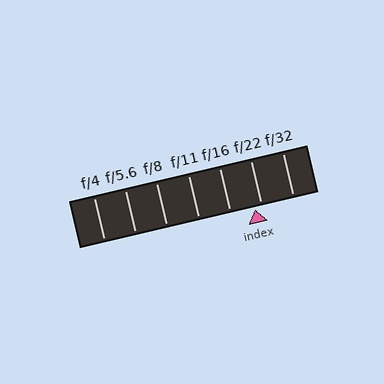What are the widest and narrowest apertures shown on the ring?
The widest aperture shown is f/4 and the narrowest is f/32.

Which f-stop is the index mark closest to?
The index mark is closest to f/22.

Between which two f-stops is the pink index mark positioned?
The index mark is between f/16 and f/22.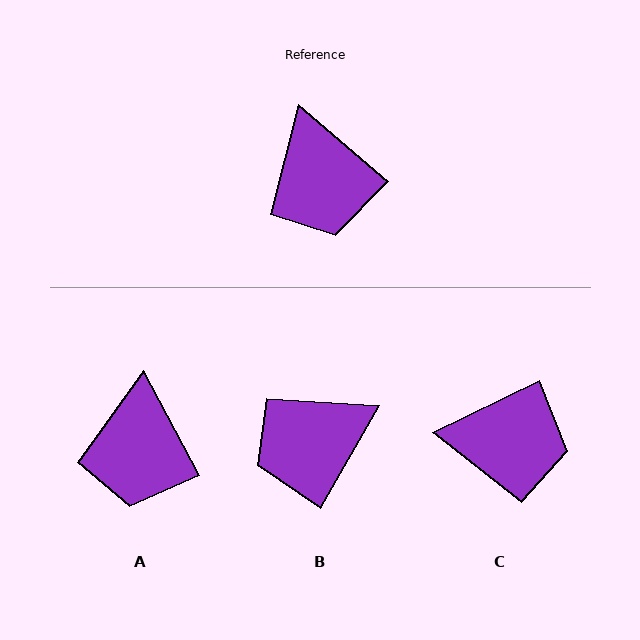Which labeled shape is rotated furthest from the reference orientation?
B, about 79 degrees away.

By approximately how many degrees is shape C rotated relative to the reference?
Approximately 67 degrees counter-clockwise.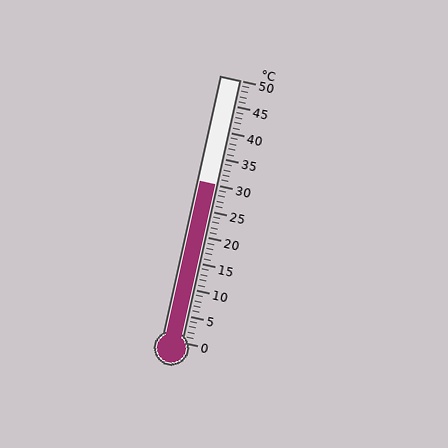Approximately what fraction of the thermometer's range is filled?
The thermometer is filled to approximately 60% of its range.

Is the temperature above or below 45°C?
The temperature is below 45°C.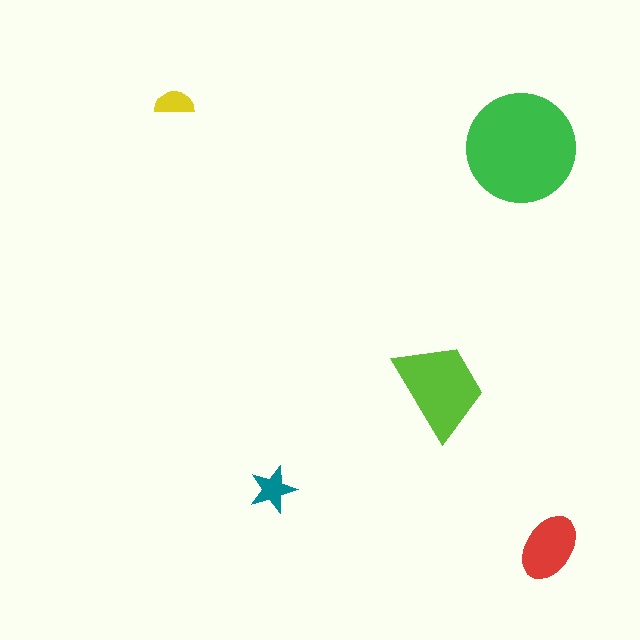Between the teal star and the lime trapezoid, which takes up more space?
The lime trapezoid.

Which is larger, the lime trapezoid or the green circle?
The green circle.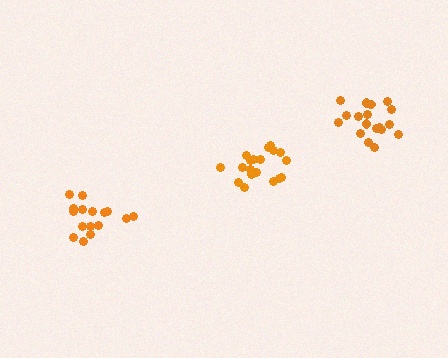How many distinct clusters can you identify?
There are 3 distinct clusters.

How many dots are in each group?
Group 1: 16 dots, Group 2: 19 dots, Group 3: 18 dots (53 total).